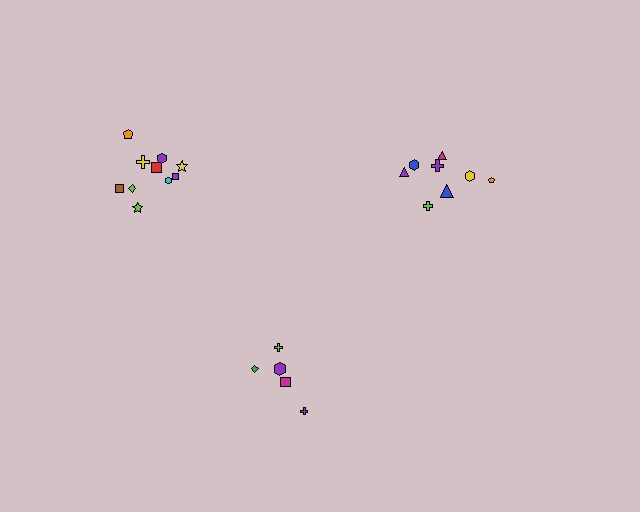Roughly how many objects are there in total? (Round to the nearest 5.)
Roughly 25 objects in total.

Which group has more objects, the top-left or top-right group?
The top-left group.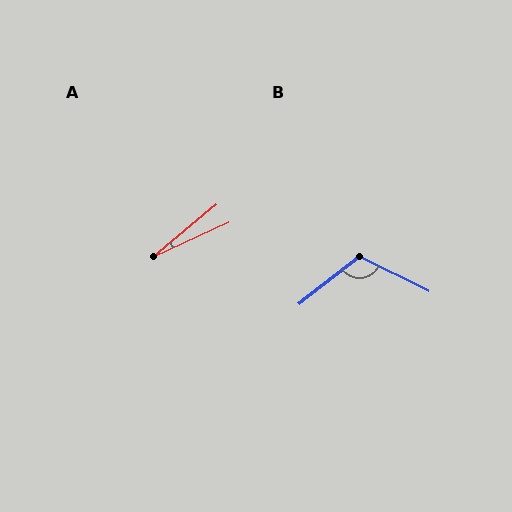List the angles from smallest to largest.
A (15°), B (115°).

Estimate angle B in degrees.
Approximately 115 degrees.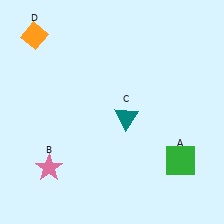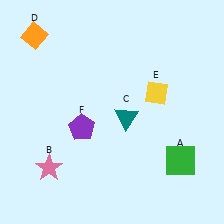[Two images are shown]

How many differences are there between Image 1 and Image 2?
There are 2 differences between the two images.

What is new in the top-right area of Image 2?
A yellow diamond (E) was added in the top-right area of Image 2.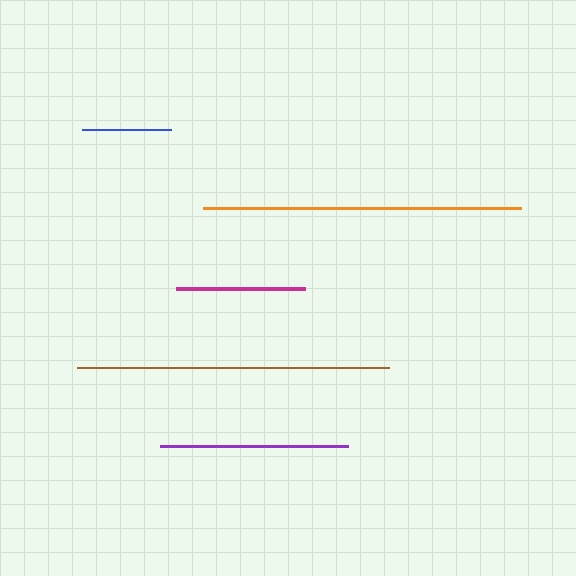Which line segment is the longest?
The orange line is the longest at approximately 319 pixels.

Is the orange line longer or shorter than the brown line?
The orange line is longer than the brown line.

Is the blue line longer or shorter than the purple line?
The purple line is longer than the blue line.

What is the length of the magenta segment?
The magenta segment is approximately 129 pixels long.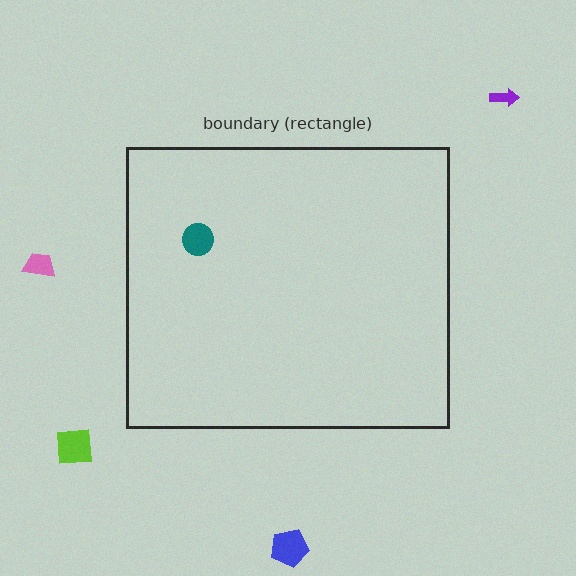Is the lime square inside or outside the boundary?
Outside.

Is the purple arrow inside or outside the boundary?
Outside.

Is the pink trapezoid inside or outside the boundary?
Outside.